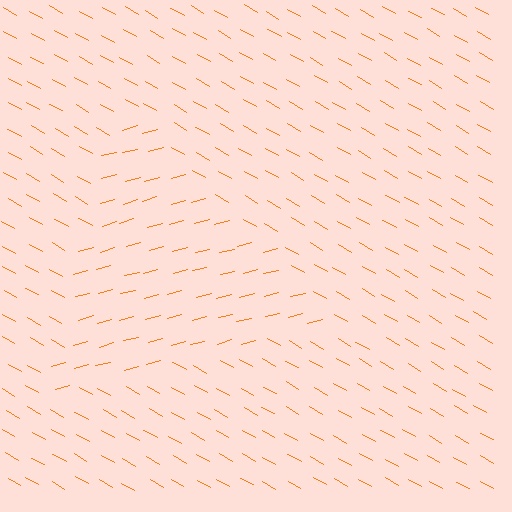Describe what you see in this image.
The image is filled with small orange line segments. A triangle region in the image has lines oriented differently from the surrounding lines, creating a visible texture boundary.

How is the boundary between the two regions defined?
The boundary is defined purely by a change in line orientation (approximately 45 degrees difference). All lines are the same color and thickness.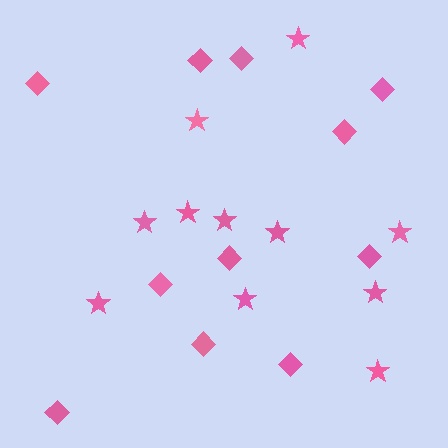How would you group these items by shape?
There are 2 groups: one group of stars (11) and one group of diamonds (11).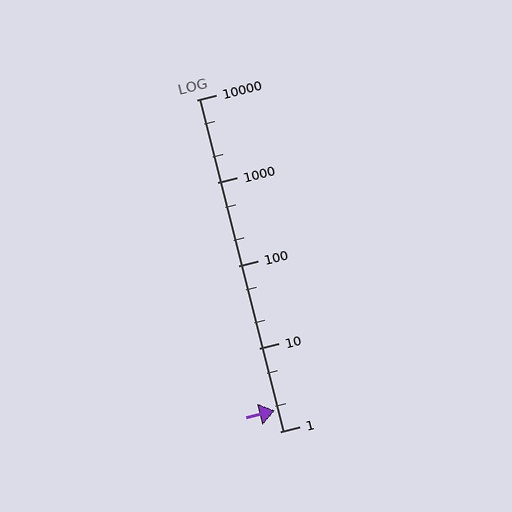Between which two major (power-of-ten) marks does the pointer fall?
The pointer is between 1 and 10.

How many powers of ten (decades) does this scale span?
The scale spans 4 decades, from 1 to 10000.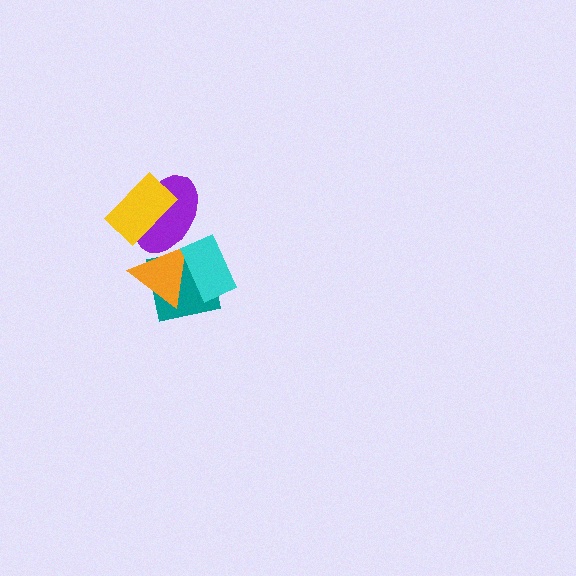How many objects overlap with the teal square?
3 objects overlap with the teal square.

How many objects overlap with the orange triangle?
3 objects overlap with the orange triangle.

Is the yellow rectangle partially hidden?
No, no other shape covers it.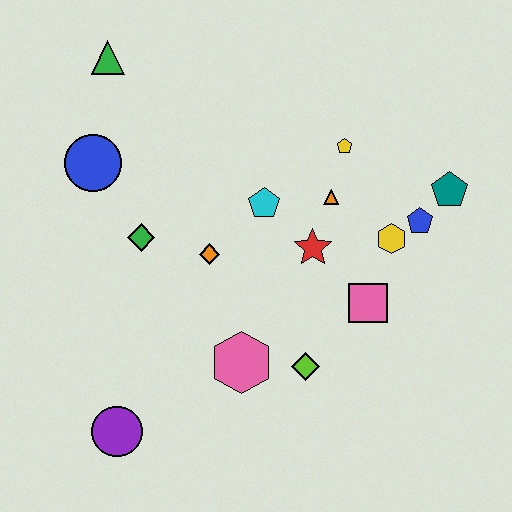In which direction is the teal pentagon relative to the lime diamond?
The teal pentagon is above the lime diamond.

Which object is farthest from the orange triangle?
The purple circle is farthest from the orange triangle.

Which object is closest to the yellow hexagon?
The blue pentagon is closest to the yellow hexagon.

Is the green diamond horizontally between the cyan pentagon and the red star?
No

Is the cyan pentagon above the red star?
Yes